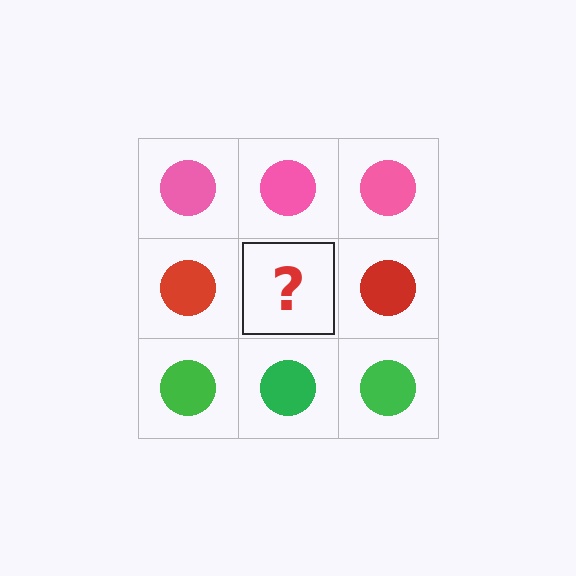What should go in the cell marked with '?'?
The missing cell should contain a red circle.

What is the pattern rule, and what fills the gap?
The rule is that each row has a consistent color. The gap should be filled with a red circle.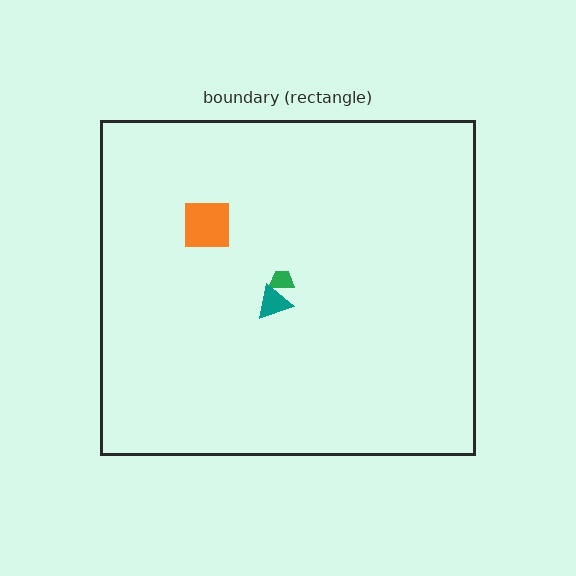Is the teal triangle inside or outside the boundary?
Inside.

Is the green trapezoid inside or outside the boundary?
Inside.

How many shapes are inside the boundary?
3 inside, 0 outside.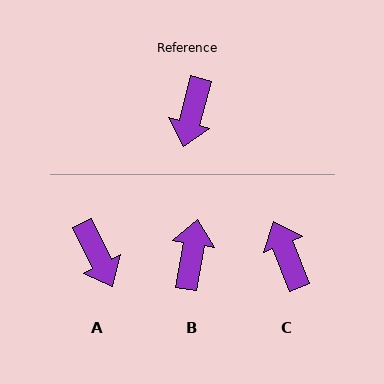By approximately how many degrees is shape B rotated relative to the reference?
Approximately 175 degrees clockwise.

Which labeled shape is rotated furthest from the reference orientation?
B, about 175 degrees away.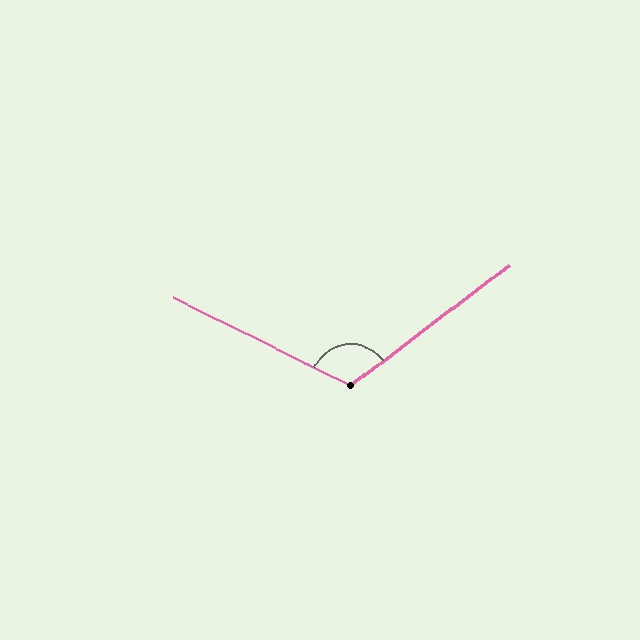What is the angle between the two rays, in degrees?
Approximately 116 degrees.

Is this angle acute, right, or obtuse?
It is obtuse.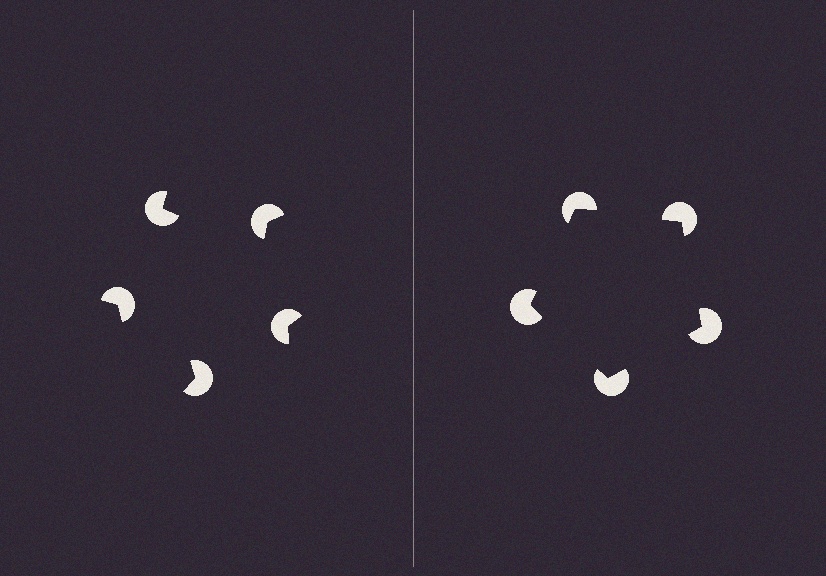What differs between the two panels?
The pac-man discs are positioned identically on both sides; only the wedge orientations differ. On the right they align to a pentagon; on the left they are misaligned.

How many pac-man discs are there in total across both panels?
10 — 5 on each side.